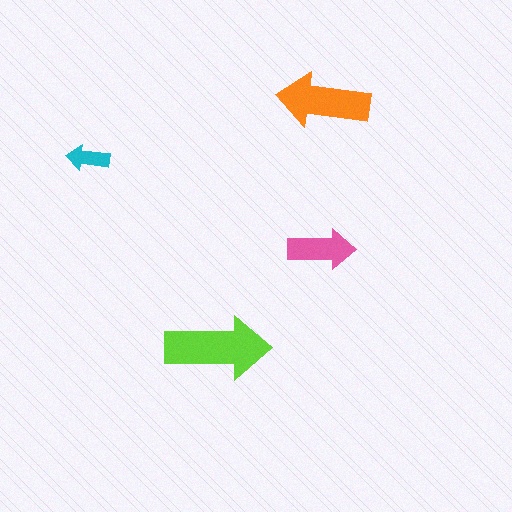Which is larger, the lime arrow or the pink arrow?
The lime one.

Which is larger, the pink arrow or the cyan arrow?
The pink one.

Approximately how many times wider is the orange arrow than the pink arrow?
About 1.5 times wider.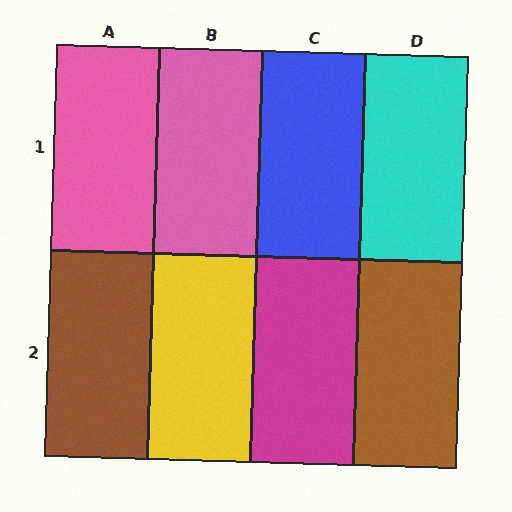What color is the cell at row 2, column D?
Brown.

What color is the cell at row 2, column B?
Yellow.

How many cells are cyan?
1 cell is cyan.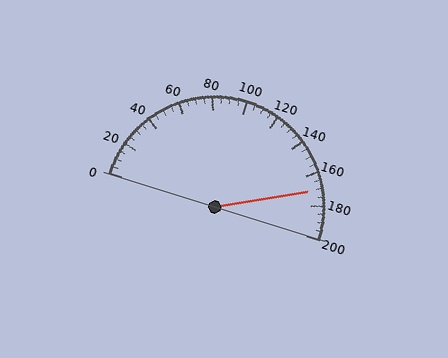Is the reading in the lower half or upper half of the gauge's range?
The reading is in the upper half of the range (0 to 200).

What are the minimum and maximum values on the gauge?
The gauge ranges from 0 to 200.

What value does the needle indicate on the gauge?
The needle indicates approximately 170.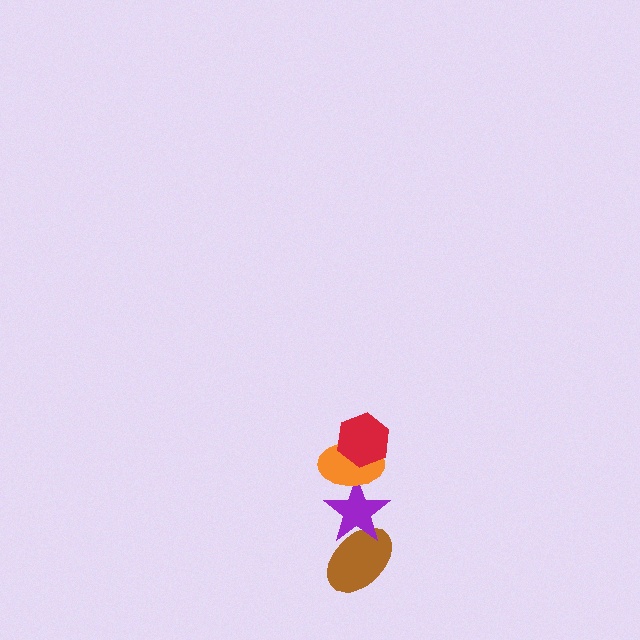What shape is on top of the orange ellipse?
The red hexagon is on top of the orange ellipse.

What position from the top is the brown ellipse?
The brown ellipse is 4th from the top.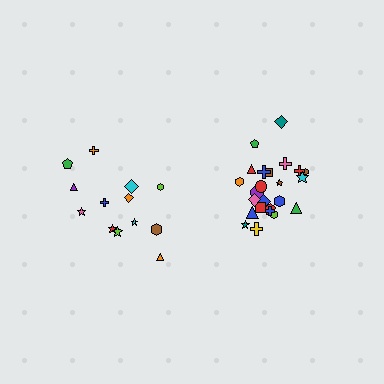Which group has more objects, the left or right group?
The right group.